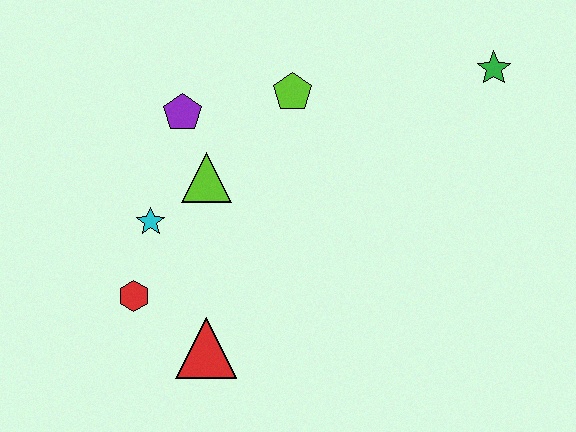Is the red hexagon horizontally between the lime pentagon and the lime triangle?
No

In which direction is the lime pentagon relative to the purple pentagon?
The lime pentagon is to the right of the purple pentagon.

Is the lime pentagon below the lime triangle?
No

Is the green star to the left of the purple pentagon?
No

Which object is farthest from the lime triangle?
The green star is farthest from the lime triangle.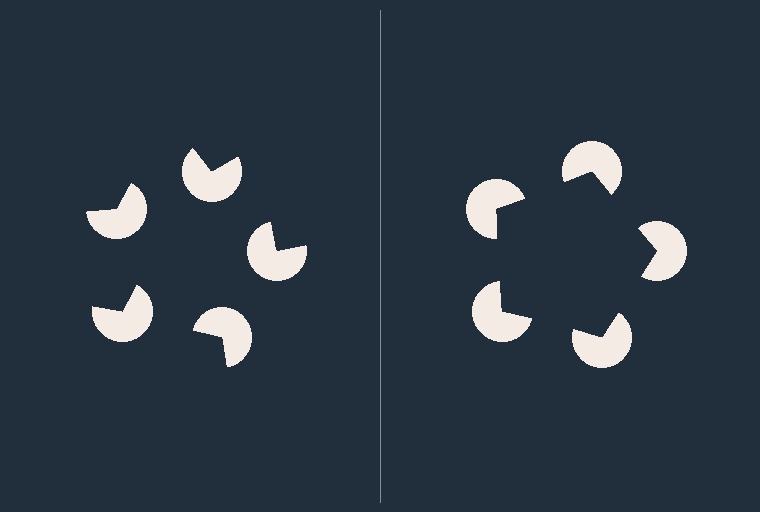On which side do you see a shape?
An illusory pentagon appears on the right side. On the left side the wedge cuts are rotated, so no coherent shape forms.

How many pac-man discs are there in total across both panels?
10 — 5 on each side.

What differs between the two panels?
The pac-man discs are positioned identically on both sides; only the wedge orientations differ. On the right they align to a pentagon; on the left they are misaligned.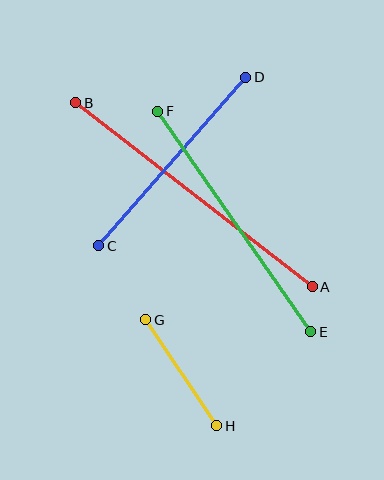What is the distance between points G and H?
The distance is approximately 127 pixels.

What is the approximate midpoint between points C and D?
The midpoint is at approximately (172, 161) pixels.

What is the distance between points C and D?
The distance is approximately 223 pixels.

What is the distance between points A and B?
The distance is approximately 299 pixels.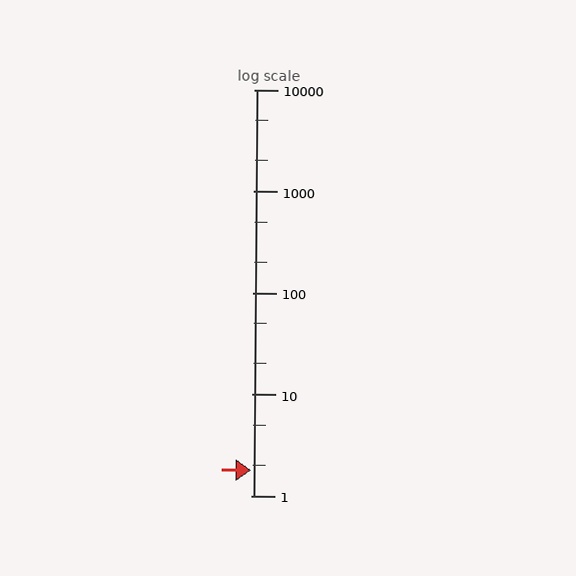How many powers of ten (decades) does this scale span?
The scale spans 4 decades, from 1 to 10000.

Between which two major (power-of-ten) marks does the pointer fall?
The pointer is between 1 and 10.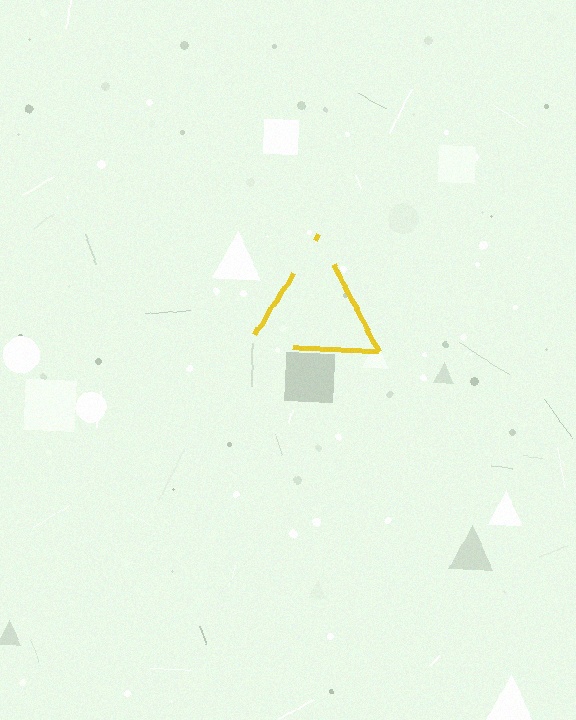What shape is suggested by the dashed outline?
The dashed outline suggests a triangle.